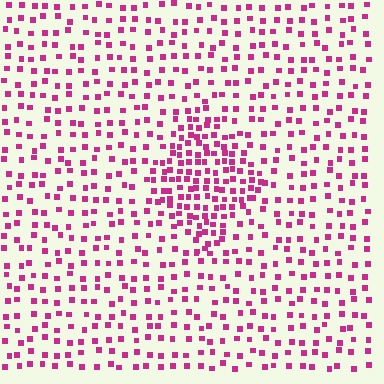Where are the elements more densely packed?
The elements are more densely packed inside the diamond boundary.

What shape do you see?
I see a diamond.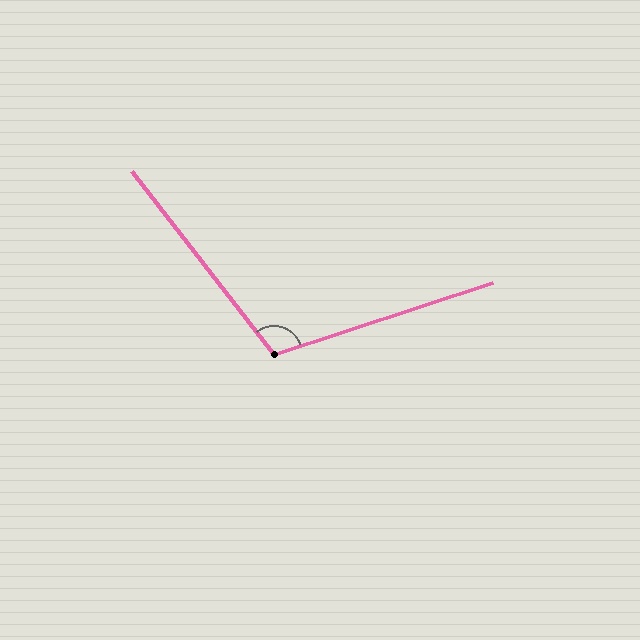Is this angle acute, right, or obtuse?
It is obtuse.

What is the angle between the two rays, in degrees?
Approximately 110 degrees.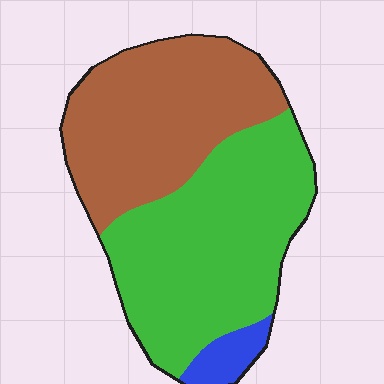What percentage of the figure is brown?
Brown covers around 45% of the figure.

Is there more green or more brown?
Green.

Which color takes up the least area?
Blue, at roughly 5%.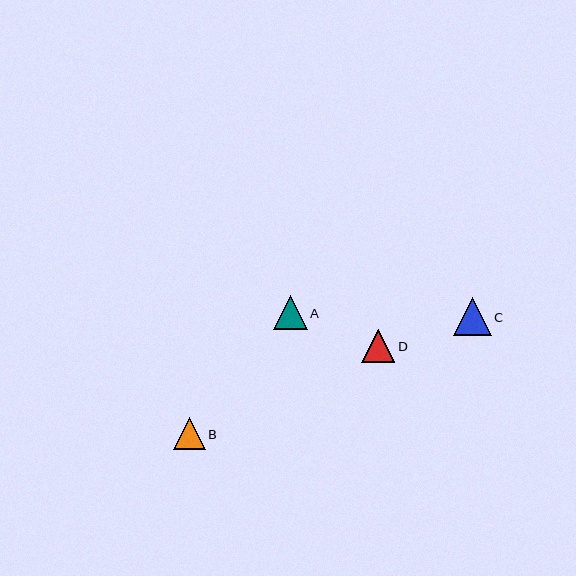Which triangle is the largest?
Triangle C is the largest with a size of approximately 38 pixels.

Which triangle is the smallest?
Triangle B is the smallest with a size of approximately 32 pixels.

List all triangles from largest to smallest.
From largest to smallest: C, A, D, B.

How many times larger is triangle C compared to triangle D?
Triangle C is approximately 1.2 times the size of triangle D.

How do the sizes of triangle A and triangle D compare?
Triangle A and triangle D are approximately the same size.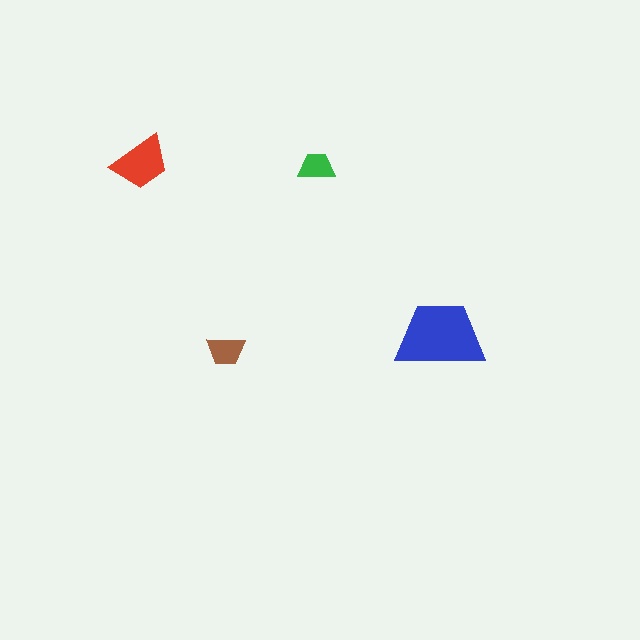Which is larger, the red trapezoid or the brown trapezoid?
The red one.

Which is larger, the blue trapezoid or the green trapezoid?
The blue one.